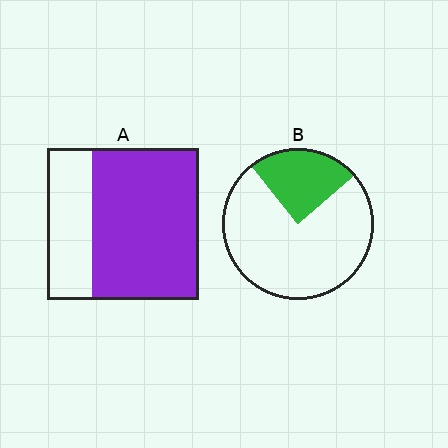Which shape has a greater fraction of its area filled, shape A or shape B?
Shape A.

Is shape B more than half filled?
No.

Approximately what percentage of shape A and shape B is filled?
A is approximately 70% and B is approximately 25%.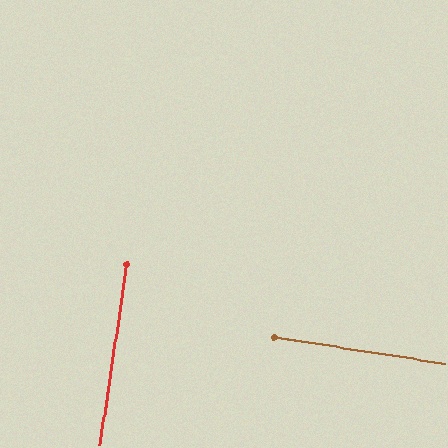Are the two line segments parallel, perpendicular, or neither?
Perpendicular — they meet at approximately 90°.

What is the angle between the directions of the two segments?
Approximately 90 degrees.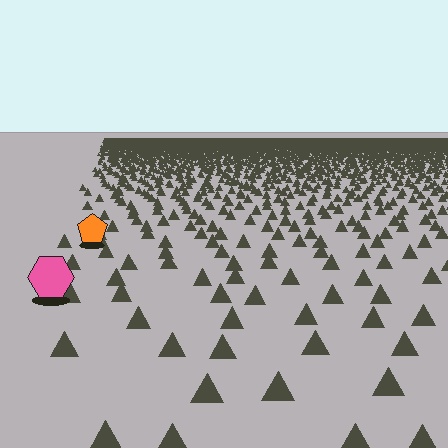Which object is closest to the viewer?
The pink hexagon is closest. The texture marks near it are larger and more spread out.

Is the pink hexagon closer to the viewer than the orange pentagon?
Yes. The pink hexagon is closer — you can tell from the texture gradient: the ground texture is coarser near it.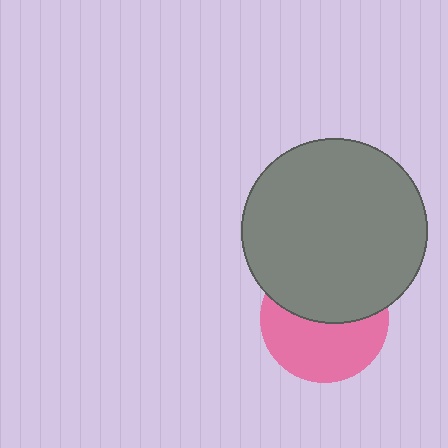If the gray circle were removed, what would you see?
You would see the complete pink circle.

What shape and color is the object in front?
The object in front is a gray circle.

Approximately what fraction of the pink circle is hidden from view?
Roughly 47% of the pink circle is hidden behind the gray circle.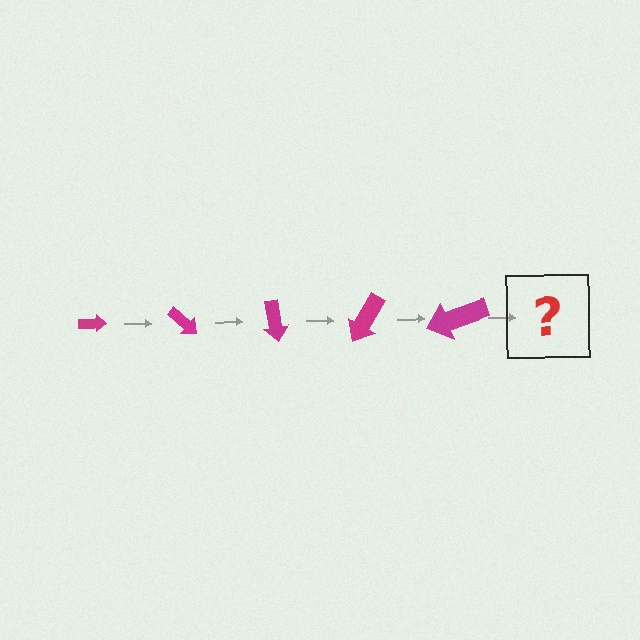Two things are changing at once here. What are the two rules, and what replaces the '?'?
The two rules are that the arrow grows larger each step and it rotates 40 degrees each step. The '?' should be an arrow, larger than the previous one and rotated 200 degrees from the start.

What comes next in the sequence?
The next element should be an arrow, larger than the previous one and rotated 200 degrees from the start.